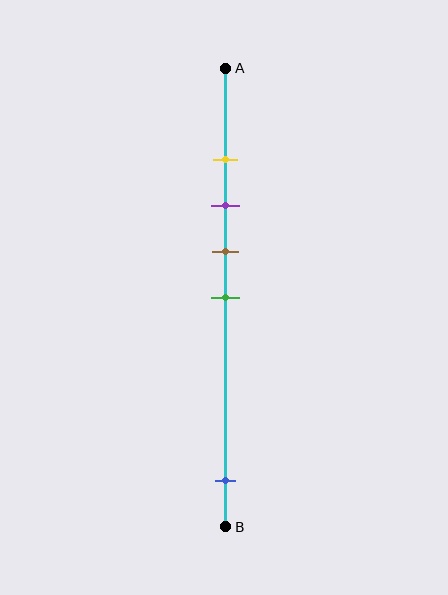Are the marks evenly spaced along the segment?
No, the marks are not evenly spaced.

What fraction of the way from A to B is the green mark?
The green mark is approximately 50% (0.5) of the way from A to B.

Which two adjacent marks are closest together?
The yellow and purple marks are the closest adjacent pair.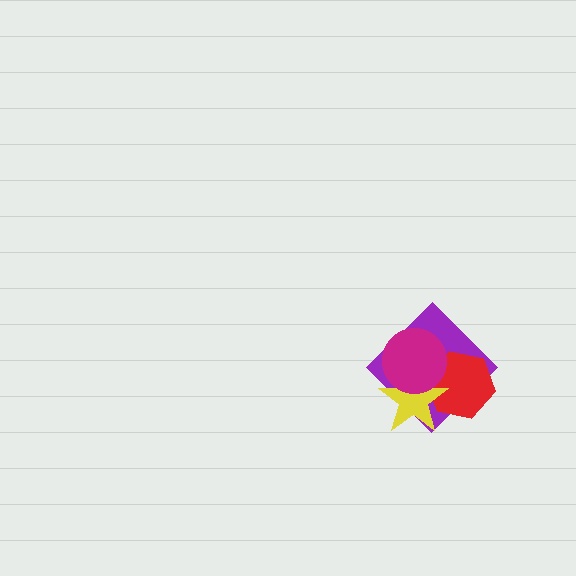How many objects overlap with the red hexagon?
3 objects overlap with the red hexagon.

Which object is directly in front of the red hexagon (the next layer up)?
The yellow star is directly in front of the red hexagon.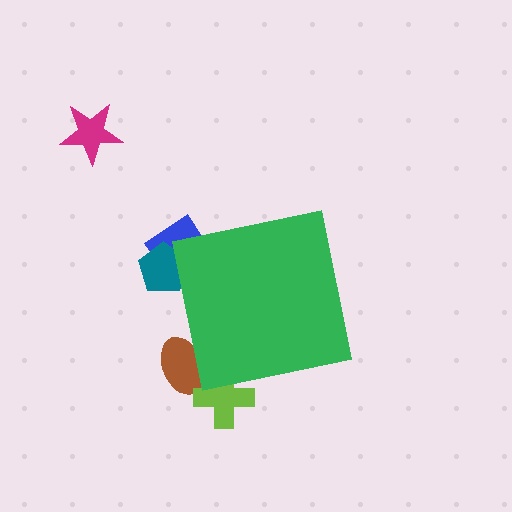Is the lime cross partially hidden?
Yes, the lime cross is partially hidden behind the green square.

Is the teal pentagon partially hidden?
Yes, the teal pentagon is partially hidden behind the green square.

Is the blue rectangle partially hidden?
Yes, the blue rectangle is partially hidden behind the green square.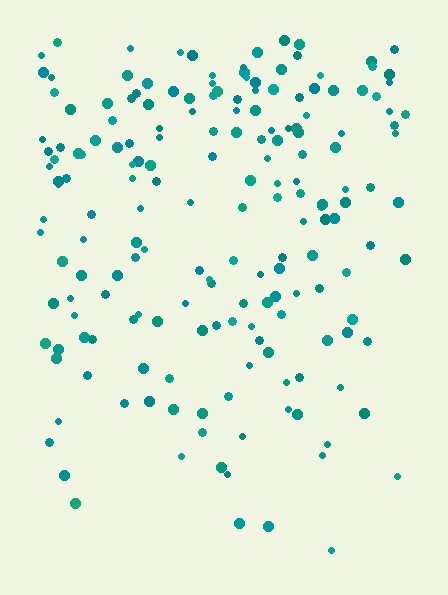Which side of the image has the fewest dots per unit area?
The bottom.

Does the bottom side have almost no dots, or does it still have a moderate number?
Still a moderate number, just noticeably fewer than the top.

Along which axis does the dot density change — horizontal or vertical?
Vertical.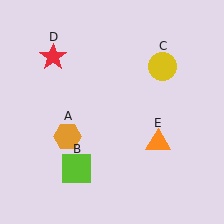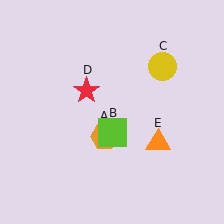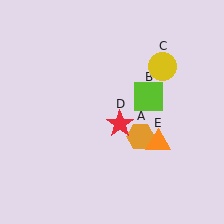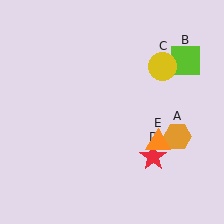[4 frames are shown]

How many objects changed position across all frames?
3 objects changed position: orange hexagon (object A), lime square (object B), red star (object D).